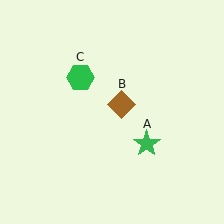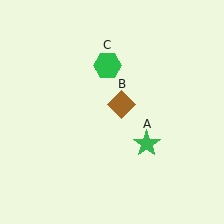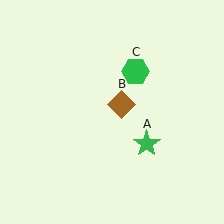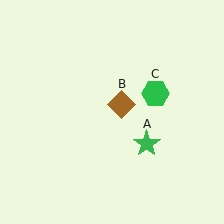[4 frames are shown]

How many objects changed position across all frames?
1 object changed position: green hexagon (object C).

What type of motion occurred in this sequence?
The green hexagon (object C) rotated clockwise around the center of the scene.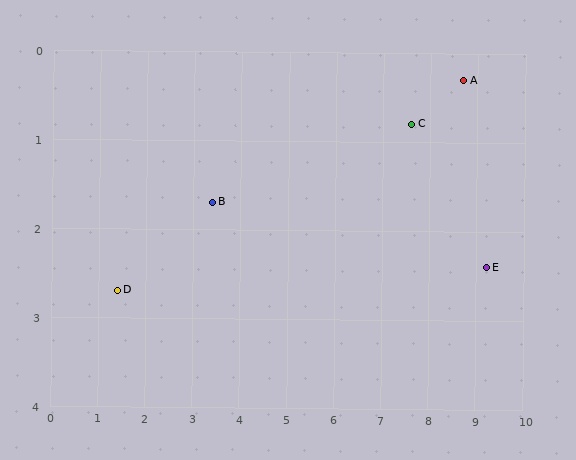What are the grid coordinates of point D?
Point D is at approximately (1.4, 2.7).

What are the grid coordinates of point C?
Point C is at approximately (7.6, 0.8).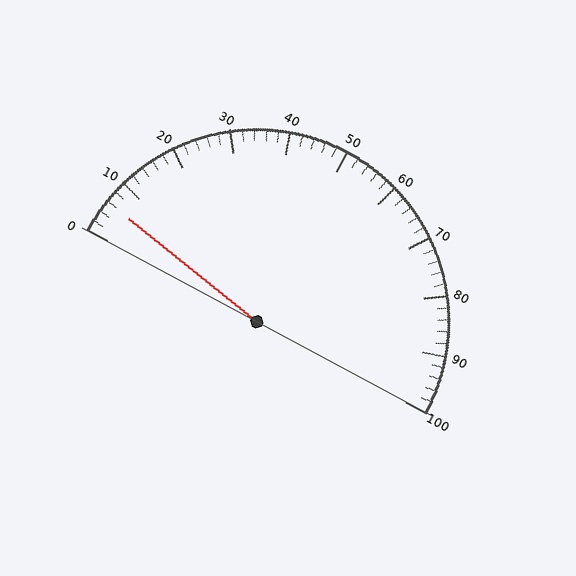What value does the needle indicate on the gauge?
The needle indicates approximately 6.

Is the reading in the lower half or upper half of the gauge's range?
The reading is in the lower half of the range (0 to 100).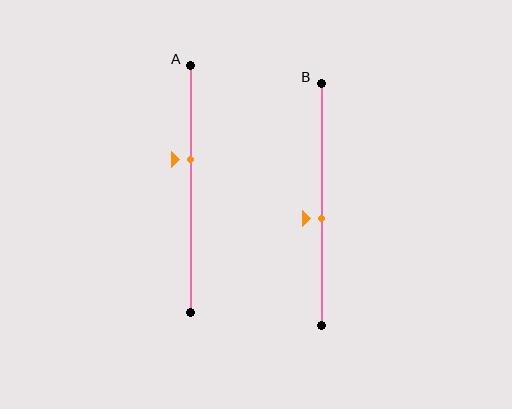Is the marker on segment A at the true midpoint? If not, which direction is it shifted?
No, the marker on segment A is shifted upward by about 12% of the segment length.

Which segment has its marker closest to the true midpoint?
Segment B has its marker closest to the true midpoint.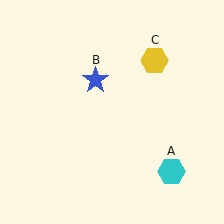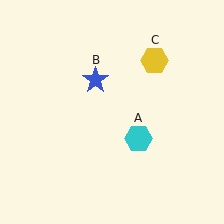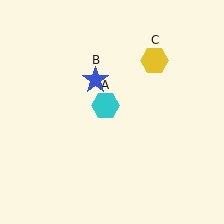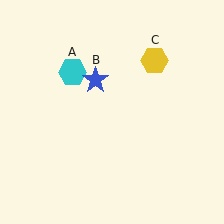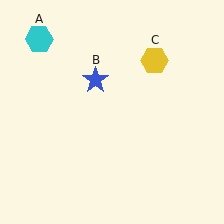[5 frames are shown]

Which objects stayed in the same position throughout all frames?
Blue star (object B) and yellow hexagon (object C) remained stationary.